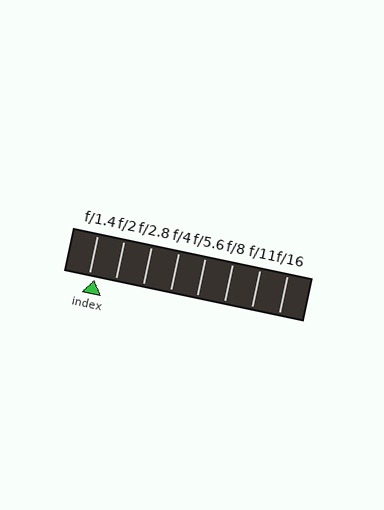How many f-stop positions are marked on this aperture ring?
There are 8 f-stop positions marked.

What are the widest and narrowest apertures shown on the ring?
The widest aperture shown is f/1.4 and the narrowest is f/16.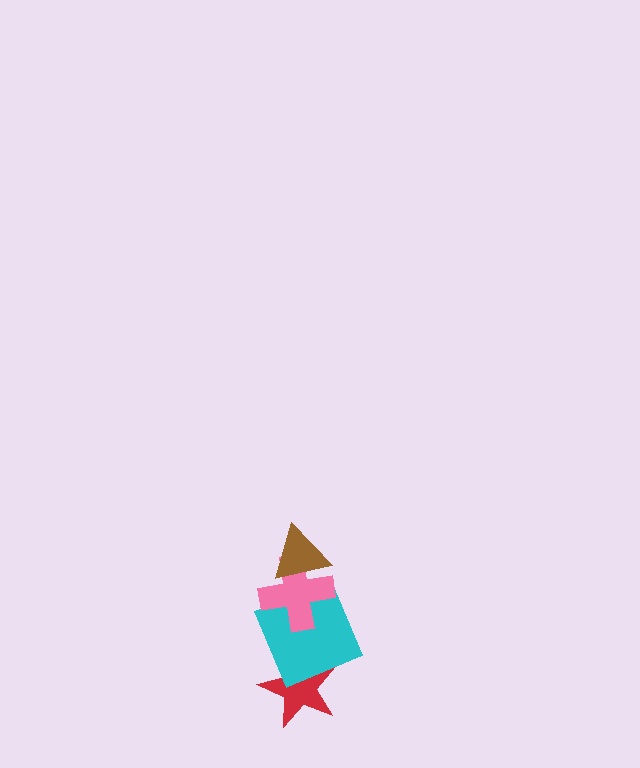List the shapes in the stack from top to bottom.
From top to bottom: the brown triangle, the pink cross, the cyan square, the red star.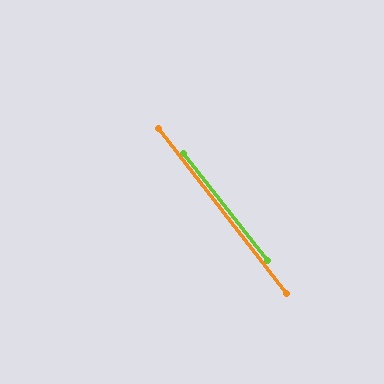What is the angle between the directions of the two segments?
Approximately 0 degrees.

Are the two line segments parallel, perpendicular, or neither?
Parallel — their directions differ by only 0.3°.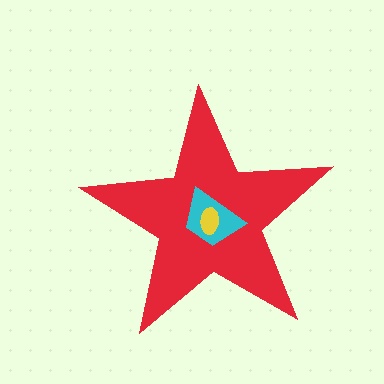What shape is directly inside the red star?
The cyan trapezoid.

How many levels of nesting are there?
3.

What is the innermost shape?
The yellow ellipse.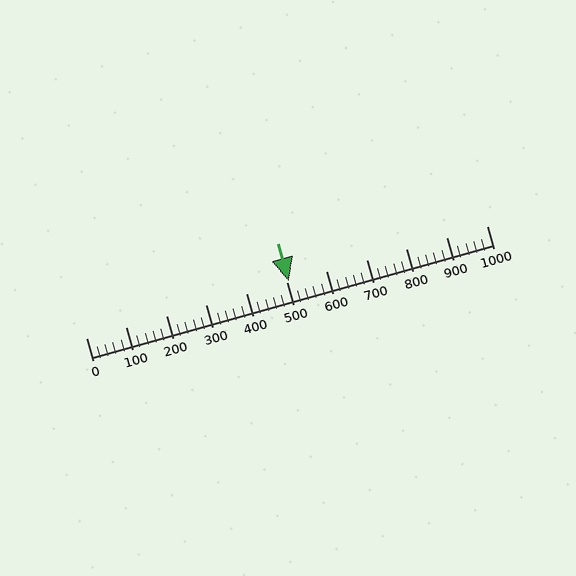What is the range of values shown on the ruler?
The ruler shows values from 0 to 1000.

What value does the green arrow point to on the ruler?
The green arrow points to approximately 505.